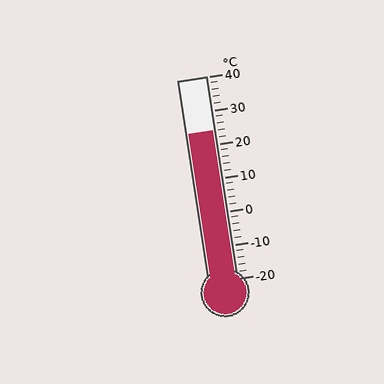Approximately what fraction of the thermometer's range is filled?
The thermometer is filled to approximately 75% of its range.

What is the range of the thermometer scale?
The thermometer scale ranges from -20°C to 40°C.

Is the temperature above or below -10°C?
The temperature is above -10°C.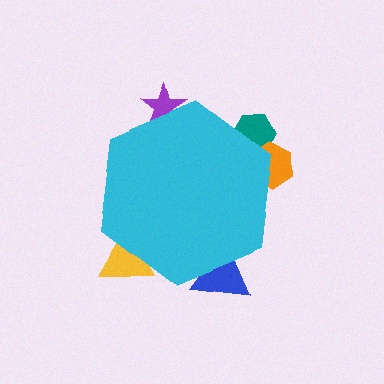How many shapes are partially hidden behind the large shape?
5 shapes are partially hidden.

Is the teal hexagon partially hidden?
Yes, the teal hexagon is partially hidden behind the cyan hexagon.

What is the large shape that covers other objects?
A cyan hexagon.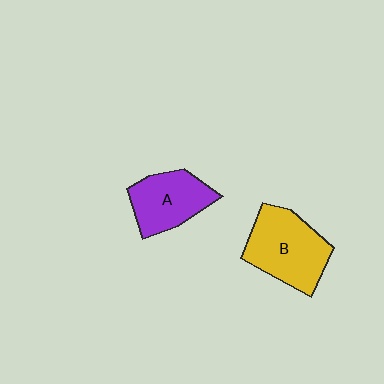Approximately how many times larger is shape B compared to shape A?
Approximately 1.3 times.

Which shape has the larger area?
Shape B (yellow).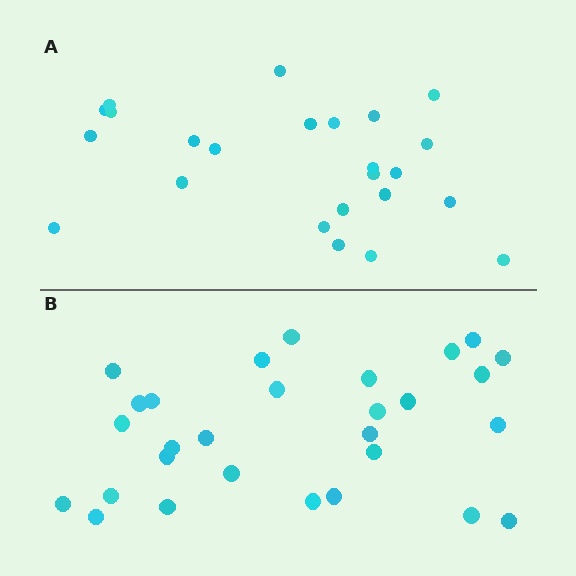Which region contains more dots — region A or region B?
Region B (the bottom region) has more dots.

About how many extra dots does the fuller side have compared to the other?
Region B has about 5 more dots than region A.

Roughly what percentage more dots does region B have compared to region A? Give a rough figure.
About 20% more.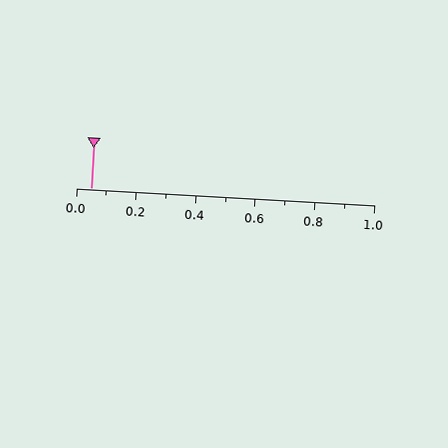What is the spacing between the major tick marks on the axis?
The major ticks are spaced 0.2 apart.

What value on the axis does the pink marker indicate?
The marker indicates approximately 0.05.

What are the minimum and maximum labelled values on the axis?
The axis runs from 0.0 to 1.0.